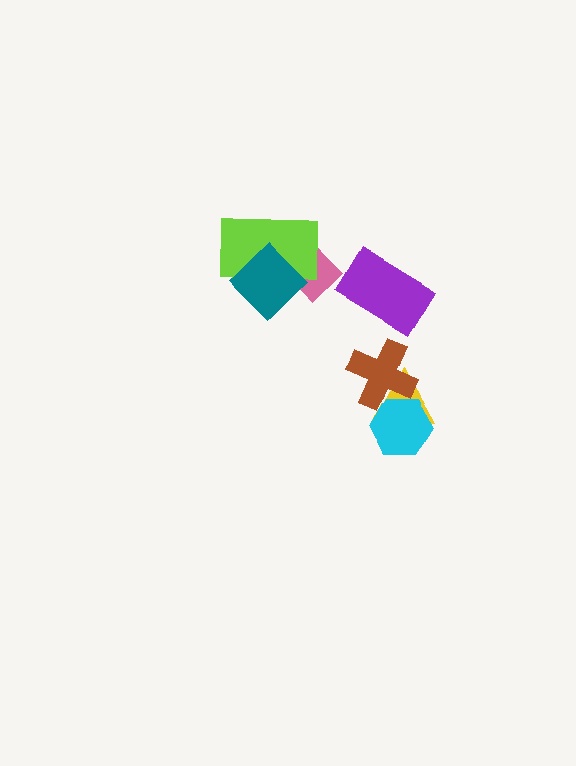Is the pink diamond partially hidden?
Yes, it is partially covered by another shape.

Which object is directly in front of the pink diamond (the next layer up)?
The lime rectangle is directly in front of the pink diamond.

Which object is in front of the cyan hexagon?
The brown cross is in front of the cyan hexagon.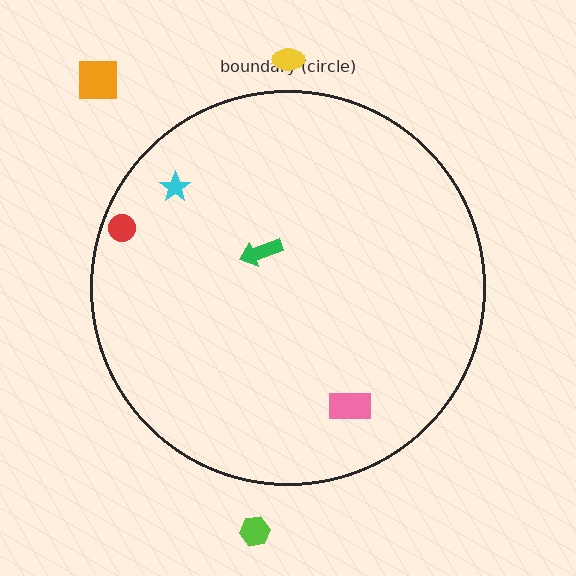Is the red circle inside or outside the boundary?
Inside.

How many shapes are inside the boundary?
4 inside, 3 outside.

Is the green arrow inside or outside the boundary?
Inside.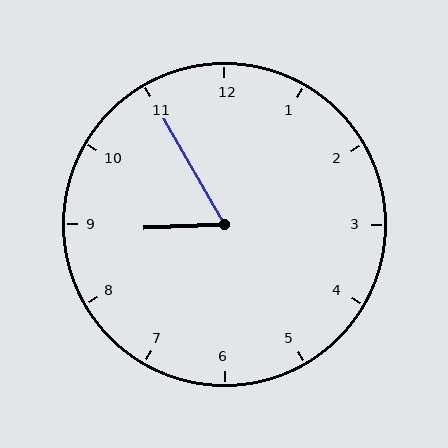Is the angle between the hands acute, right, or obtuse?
It is acute.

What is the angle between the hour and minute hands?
Approximately 62 degrees.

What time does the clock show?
8:55.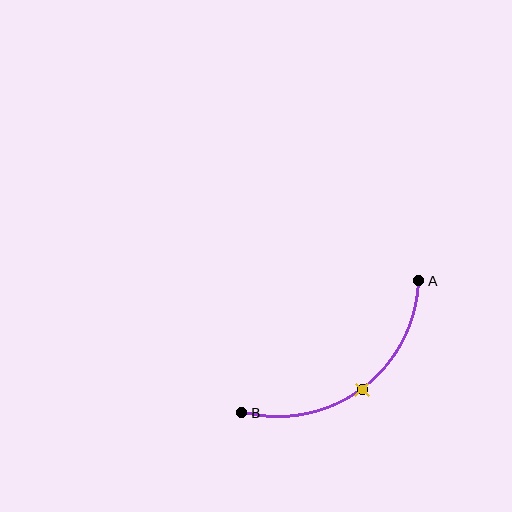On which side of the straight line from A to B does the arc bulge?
The arc bulges below and to the right of the straight line connecting A and B.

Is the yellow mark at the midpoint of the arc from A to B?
Yes. The yellow mark lies on the arc at equal arc-length from both A and B — it is the arc midpoint.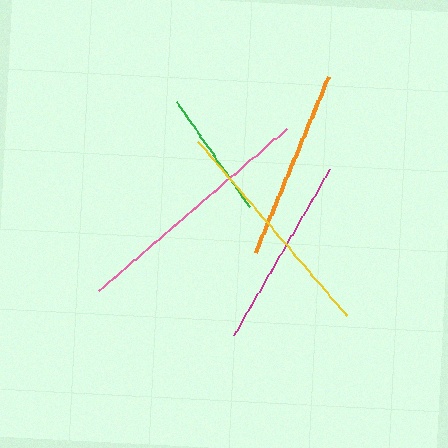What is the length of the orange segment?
The orange segment is approximately 191 pixels long.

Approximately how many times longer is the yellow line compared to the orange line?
The yellow line is approximately 1.2 times the length of the orange line.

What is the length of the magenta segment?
The magenta segment is approximately 191 pixels long.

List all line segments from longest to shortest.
From longest to shortest: pink, yellow, orange, magenta, green.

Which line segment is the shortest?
The green line is the shortest at approximately 128 pixels.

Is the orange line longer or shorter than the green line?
The orange line is longer than the green line.